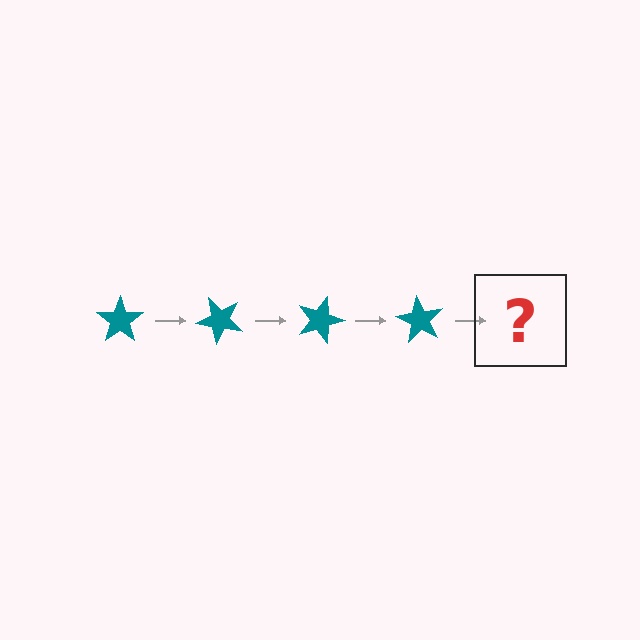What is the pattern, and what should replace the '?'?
The pattern is that the star rotates 45 degrees each step. The '?' should be a teal star rotated 180 degrees.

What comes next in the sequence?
The next element should be a teal star rotated 180 degrees.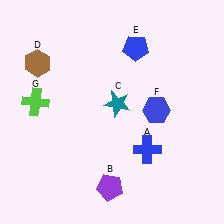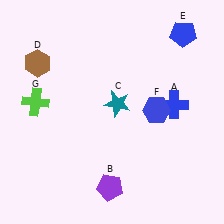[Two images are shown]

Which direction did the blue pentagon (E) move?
The blue pentagon (E) moved right.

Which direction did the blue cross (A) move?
The blue cross (A) moved up.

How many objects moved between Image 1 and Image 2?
2 objects moved between the two images.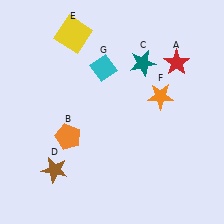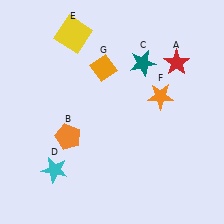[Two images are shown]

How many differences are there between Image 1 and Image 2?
There are 2 differences between the two images.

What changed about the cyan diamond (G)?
In Image 1, G is cyan. In Image 2, it changed to orange.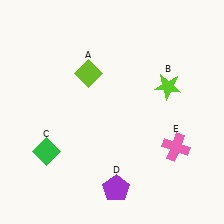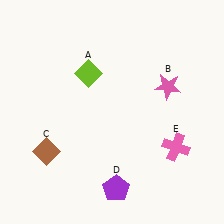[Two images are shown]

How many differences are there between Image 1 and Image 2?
There are 2 differences between the two images.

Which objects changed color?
B changed from lime to pink. C changed from green to brown.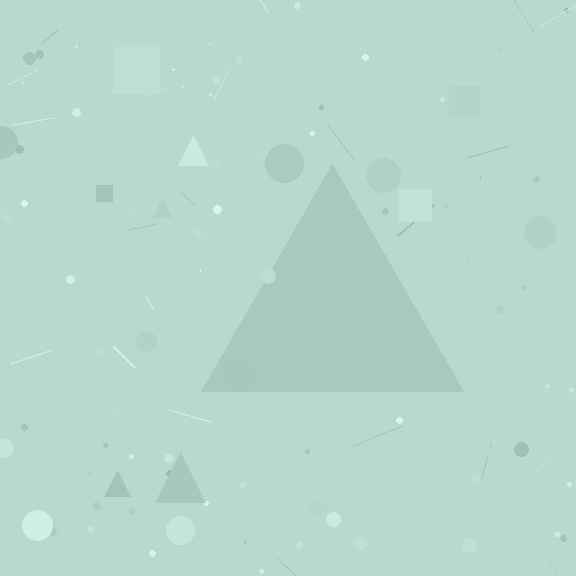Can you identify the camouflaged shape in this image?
The camouflaged shape is a triangle.